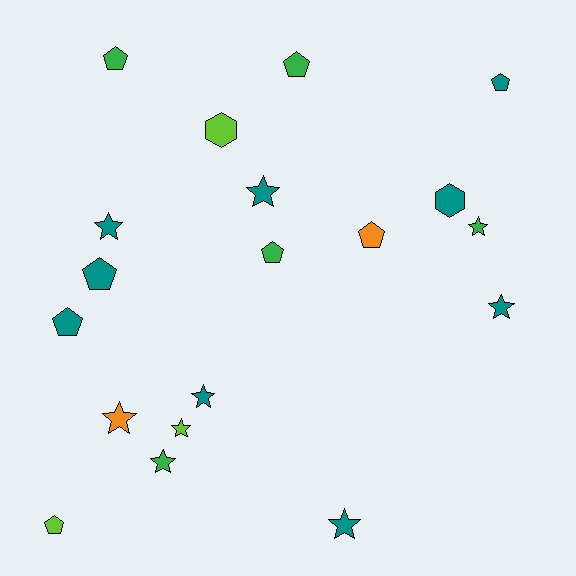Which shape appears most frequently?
Star, with 9 objects.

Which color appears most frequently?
Teal, with 9 objects.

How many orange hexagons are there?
There are no orange hexagons.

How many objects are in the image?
There are 19 objects.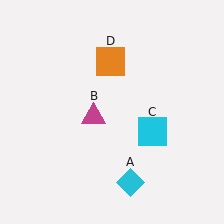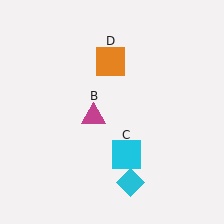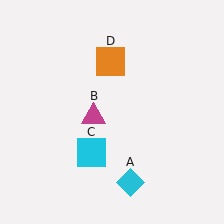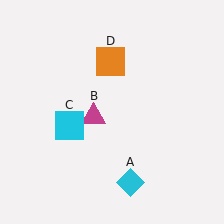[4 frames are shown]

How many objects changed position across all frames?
1 object changed position: cyan square (object C).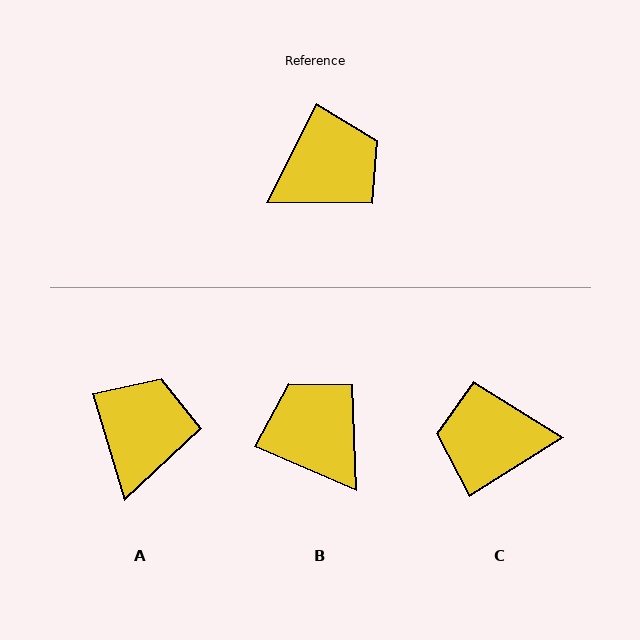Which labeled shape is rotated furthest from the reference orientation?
C, about 149 degrees away.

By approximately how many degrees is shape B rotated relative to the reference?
Approximately 93 degrees counter-clockwise.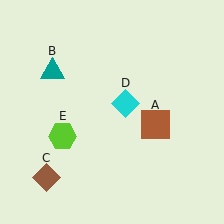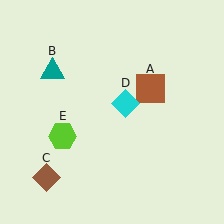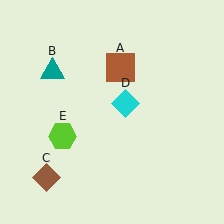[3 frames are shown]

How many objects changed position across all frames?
1 object changed position: brown square (object A).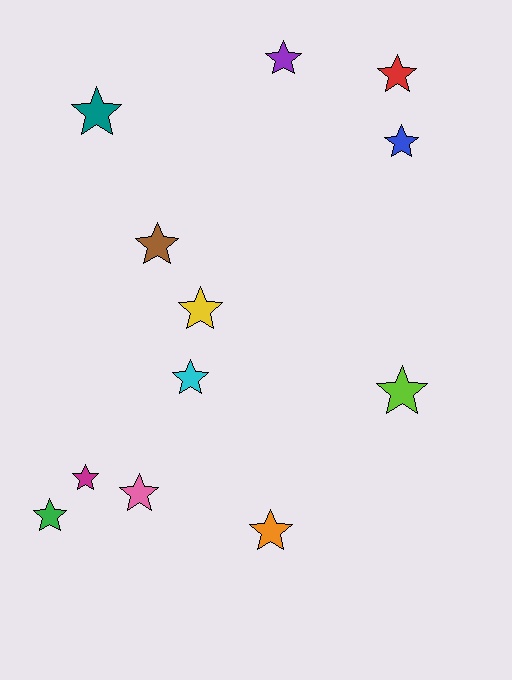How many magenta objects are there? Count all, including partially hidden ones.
There is 1 magenta object.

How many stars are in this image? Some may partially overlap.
There are 12 stars.